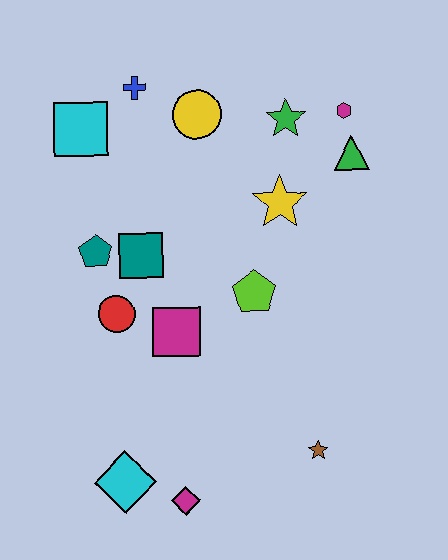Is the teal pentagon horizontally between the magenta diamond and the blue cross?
No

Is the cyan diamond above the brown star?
No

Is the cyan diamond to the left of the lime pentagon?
Yes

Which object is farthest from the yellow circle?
The magenta diamond is farthest from the yellow circle.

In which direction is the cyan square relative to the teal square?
The cyan square is above the teal square.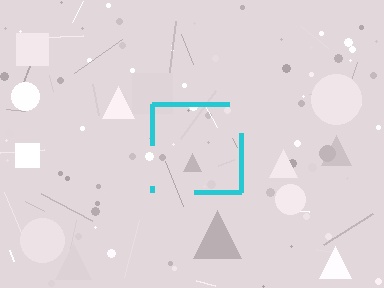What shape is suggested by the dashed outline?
The dashed outline suggests a square.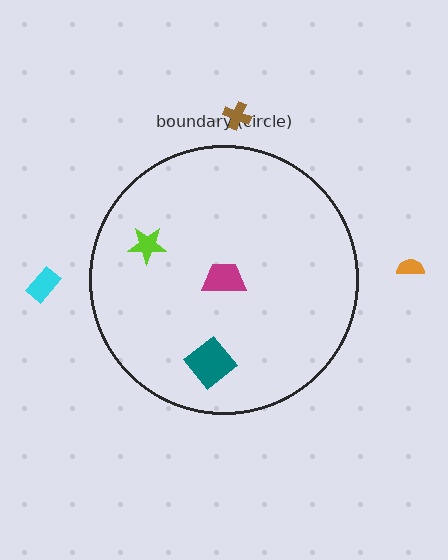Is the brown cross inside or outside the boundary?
Outside.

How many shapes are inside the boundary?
3 inside, 3 outside.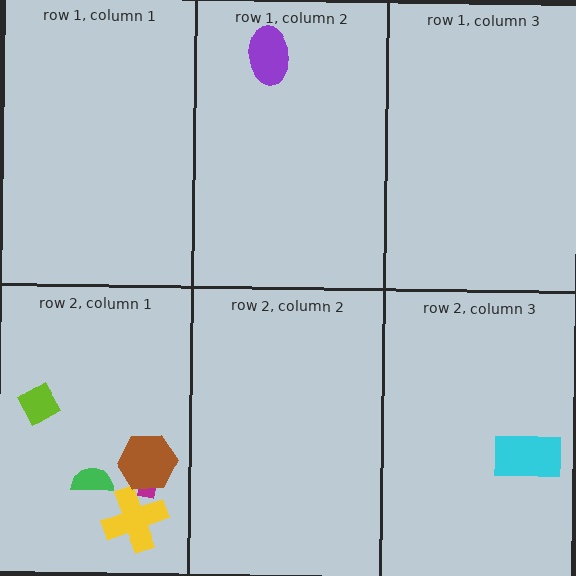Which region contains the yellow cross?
The row 2, column 1 region.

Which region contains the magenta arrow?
The row 2, column 1 region.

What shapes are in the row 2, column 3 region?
The cyan rectangle.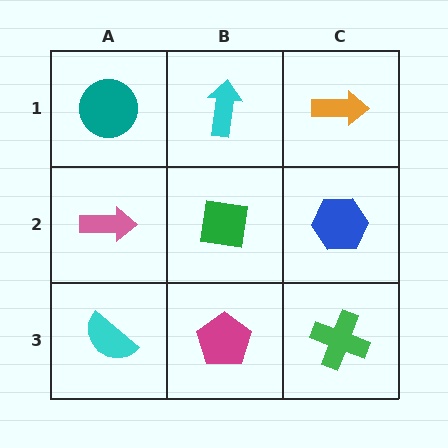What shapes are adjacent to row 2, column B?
A cyan arrow (row 1, column B), a magenta pentagon (row 3, column B), a pink arrow (row 2, column A), a blue hexagon (row 2, column C).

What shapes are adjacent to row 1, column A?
A pink arrow (row 2, column A), a cyan arrow (row 1, column B).